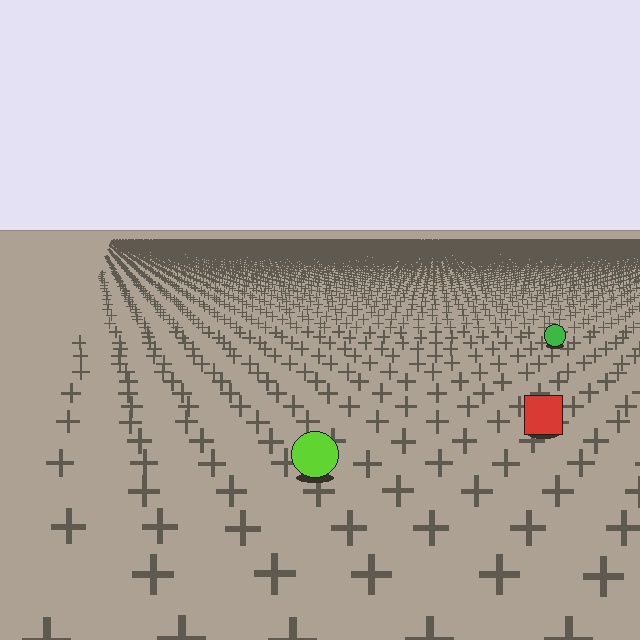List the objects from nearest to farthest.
From nearest to farthest: the lime circle, the red square, the green circle.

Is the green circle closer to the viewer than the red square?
No. The red square is closer — you can tell from the texture gradient: the ground texture is coarser near it.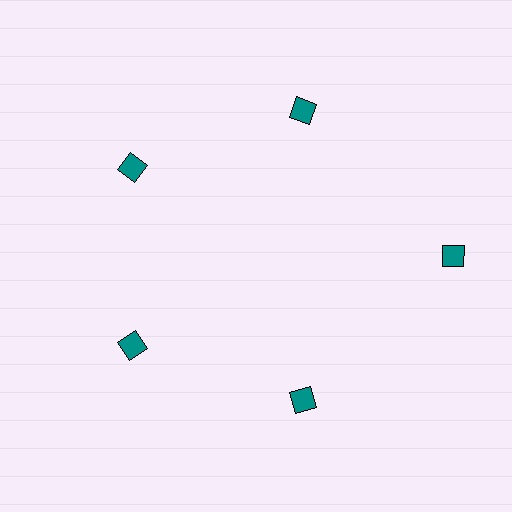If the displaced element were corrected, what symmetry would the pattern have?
It would have 5-fold rotational symmetry — the pattern would map onto itself every 72 degrees.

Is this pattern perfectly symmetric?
No. The 5 teal diamonds are arranged in a ring, but one element near the 3 o'clock position is pushed outward from the center, breaking the 5-fold rotational symmetry.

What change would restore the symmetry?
The symmetry would be restored by moving it inward, back onto the ring so that all 5 diamonds sit at equal angles and equal distance from the center.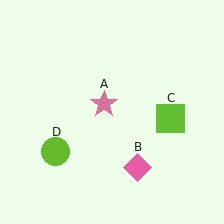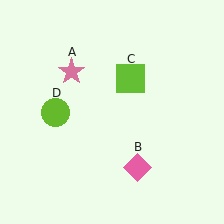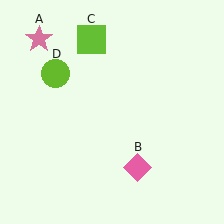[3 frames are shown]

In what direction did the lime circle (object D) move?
The lime circle (object D) moved up.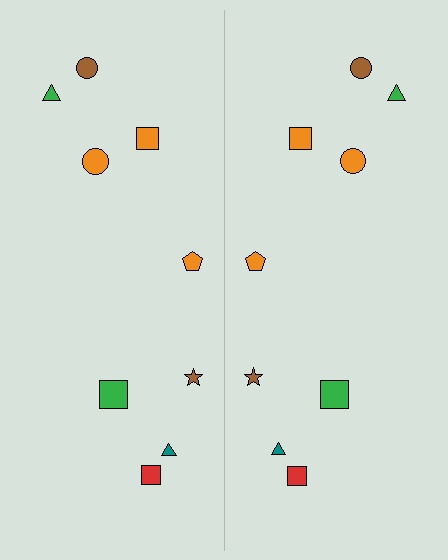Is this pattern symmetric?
Yes, this pattern has bilateral (reflection) symmetry.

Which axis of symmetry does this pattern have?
The pattern has a vertical axis of symmetry running through the center of the image.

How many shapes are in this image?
There are 18 shapes in this image.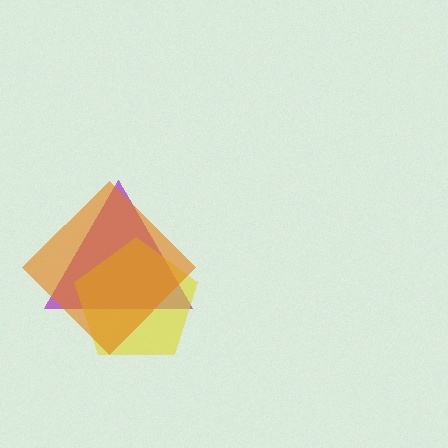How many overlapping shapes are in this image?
There are 3 overlapping shapes in the image.